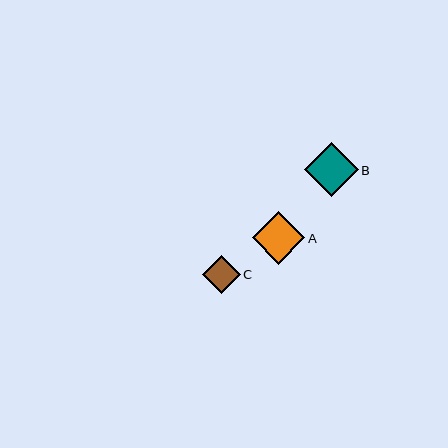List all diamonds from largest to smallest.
From largest to smallest: B, A, C.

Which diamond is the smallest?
Diamond C is the smallest with a size of approximately 38 pixels.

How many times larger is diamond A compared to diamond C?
Diamond A is approximately 1.4 times the size of diamond C.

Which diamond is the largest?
Diamond B is the largest with a size of approximately 54 pixels.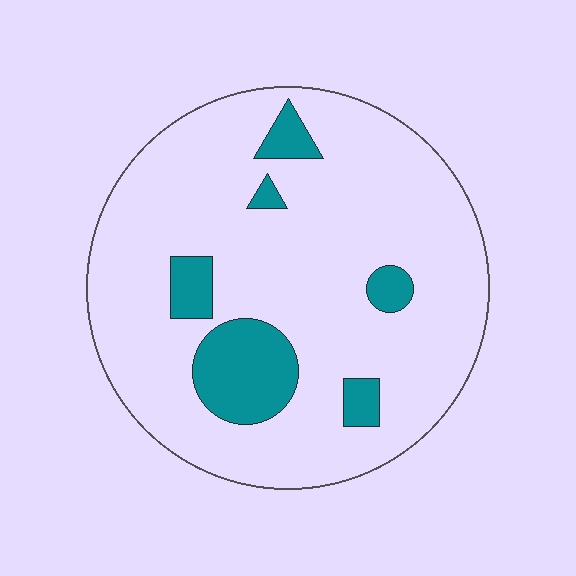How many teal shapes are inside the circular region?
6.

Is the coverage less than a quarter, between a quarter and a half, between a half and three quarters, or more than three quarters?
Less than a quarter.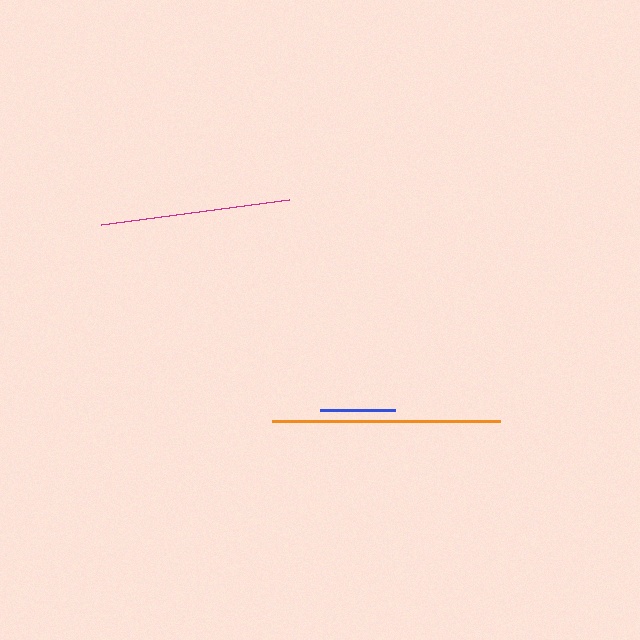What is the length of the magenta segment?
The magenta segment is approximately 190 pixels long.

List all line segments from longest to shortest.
From longest to shortest: orange, magenta, blue.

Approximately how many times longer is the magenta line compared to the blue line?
The magenta line is approximately 2.6 times the length of the blue line.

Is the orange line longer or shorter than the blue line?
The orange line is longer than the blue line.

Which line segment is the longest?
The orange line is the longest at approximately 228 pixels.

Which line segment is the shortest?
The blue line is the shortest at approximately 75 pixels.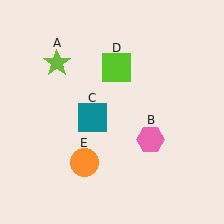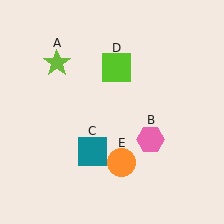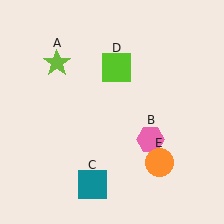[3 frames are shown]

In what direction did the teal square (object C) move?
The teal square (object C) moved down.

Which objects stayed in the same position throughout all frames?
Lime star (object A) and pink hexagon (object B) and lime square (object D) remained stationary.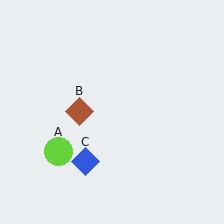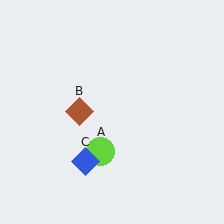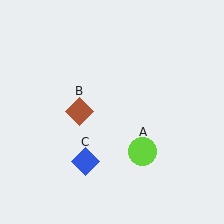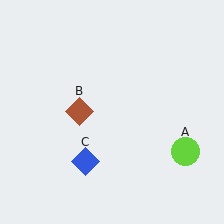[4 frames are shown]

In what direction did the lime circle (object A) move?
The lime circle (object A) moved right.